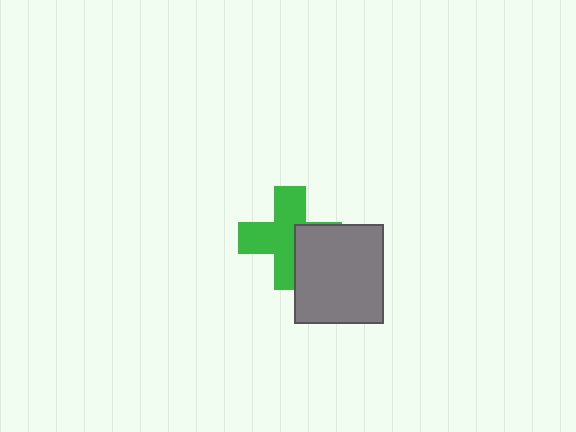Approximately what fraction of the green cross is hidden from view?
Roughly 33% of the green cross is hidden behind the gray rectangle.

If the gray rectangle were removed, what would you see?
You would see the complete green cross.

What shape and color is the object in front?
The object in front is a gray rectangle.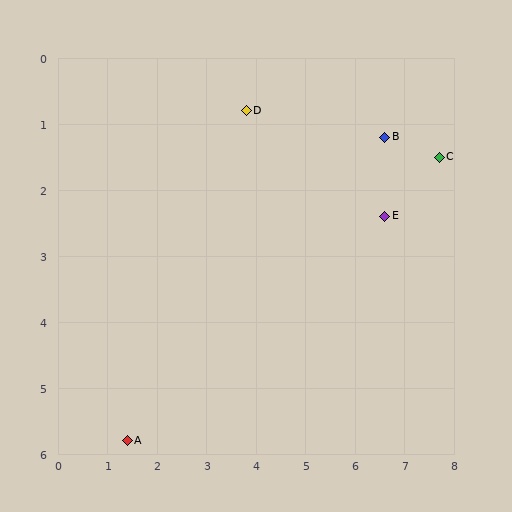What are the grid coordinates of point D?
Point D is at approximately (3.8, 0.8).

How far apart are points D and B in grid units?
Points D and B are about 2.8 grid units apart.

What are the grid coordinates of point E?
Point E is at approximately (6.6, 2.4).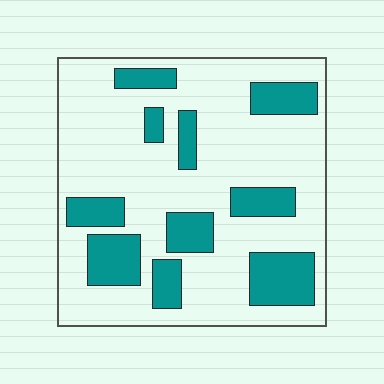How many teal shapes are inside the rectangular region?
10.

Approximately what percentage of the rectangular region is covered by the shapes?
Approximately 25%.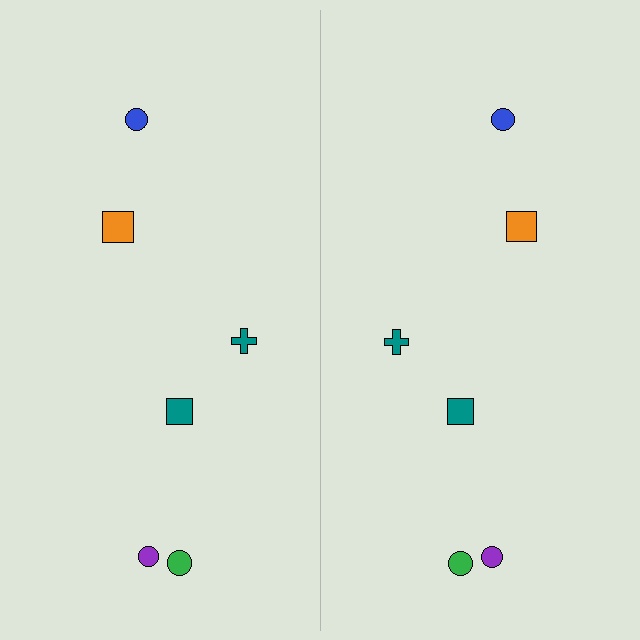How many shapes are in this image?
There are 12 shapes in this image.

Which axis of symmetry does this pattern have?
The pattern has a vertical axis of symmetry running through the center of the image.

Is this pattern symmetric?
Yes, this pattern has bilateral (reflection) symmetry.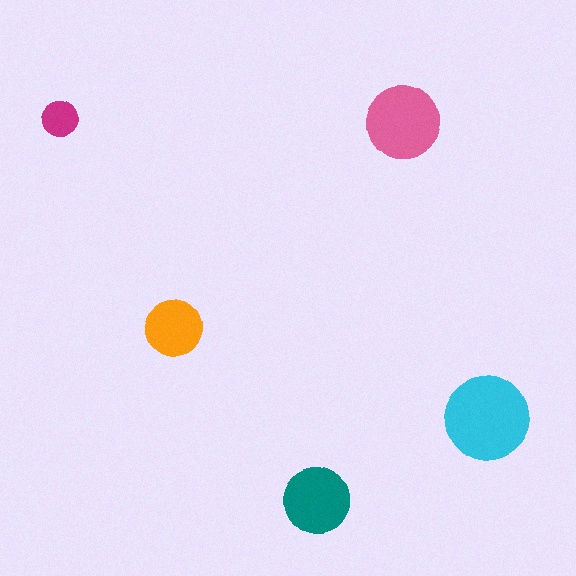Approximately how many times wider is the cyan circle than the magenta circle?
About 2.5 times wider.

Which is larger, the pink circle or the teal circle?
The pink one.